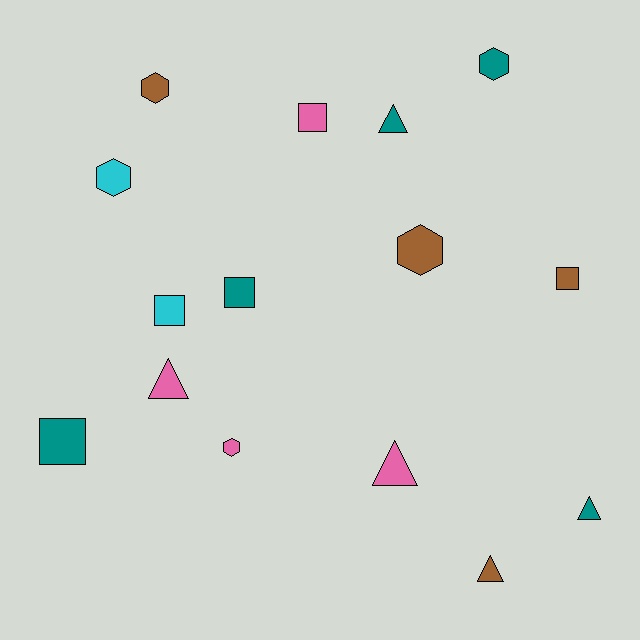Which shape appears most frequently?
Hexagon, with 5 objects.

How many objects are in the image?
There are 15 objects.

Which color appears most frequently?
Teal, with 5 objects.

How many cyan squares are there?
There is 1 cyan square.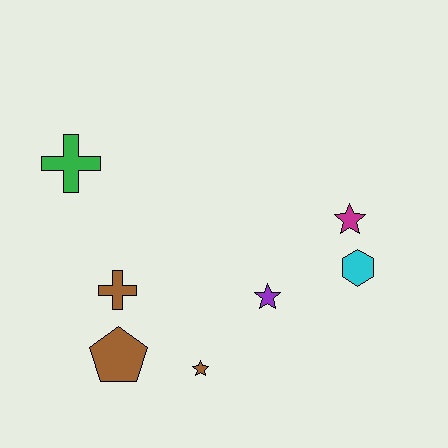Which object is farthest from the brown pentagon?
The magenta star is farthest from the brown pentagon.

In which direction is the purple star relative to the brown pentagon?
The purple star is to the right of the brown pentagon.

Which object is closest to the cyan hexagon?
The magenta star is closest to the cyan hexagon.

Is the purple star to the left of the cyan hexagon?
Yes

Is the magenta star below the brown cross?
No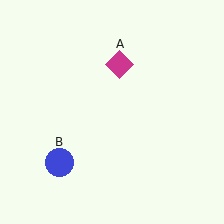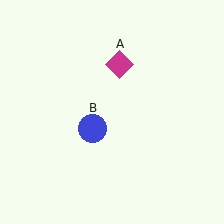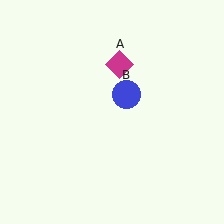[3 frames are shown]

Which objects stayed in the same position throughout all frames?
Magenta diamond (object A) remained stationary.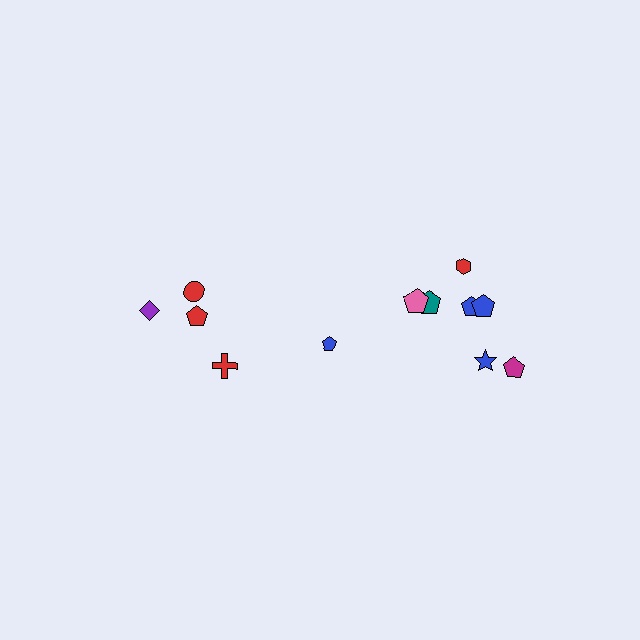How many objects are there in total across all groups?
There are 12 objects.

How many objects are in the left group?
There are 4 objects.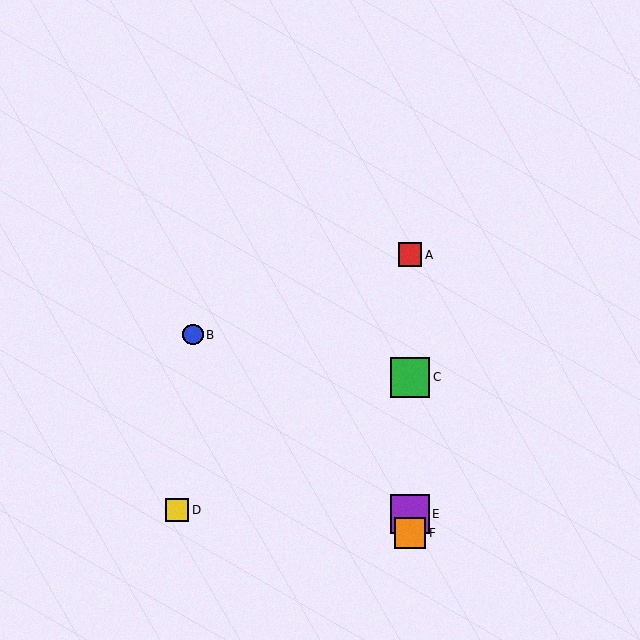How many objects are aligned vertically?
4 objects (A, C, E, F) are aligned vertically.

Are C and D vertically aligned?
No, C is at x≈410 and D is at x≈177.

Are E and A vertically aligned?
Yes, both are at x≈410.